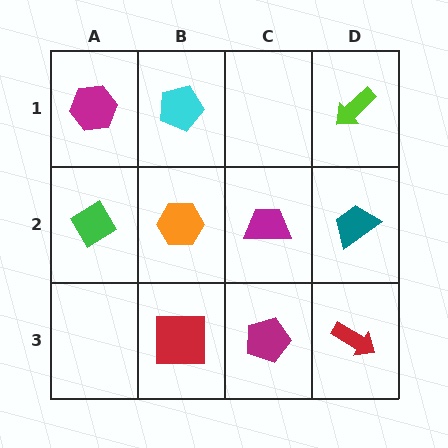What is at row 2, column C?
A magenta trapezoid.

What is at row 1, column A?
A magenta hexagon.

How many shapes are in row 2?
4 shapes.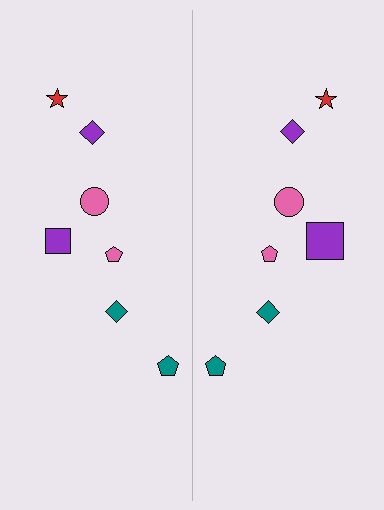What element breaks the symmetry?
The purple square on the right side has a different size than its mirror counterpart.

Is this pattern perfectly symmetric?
No, the pattern is not perfectly symmetric. The purple square on the right side has a different size than its mirror counterpart.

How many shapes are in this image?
There are 14 shapes in this image.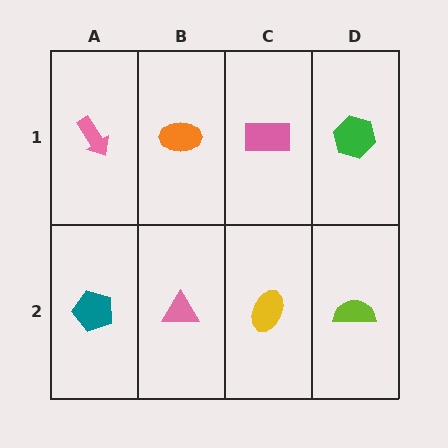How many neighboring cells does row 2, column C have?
3.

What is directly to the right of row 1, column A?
An orange ellipse.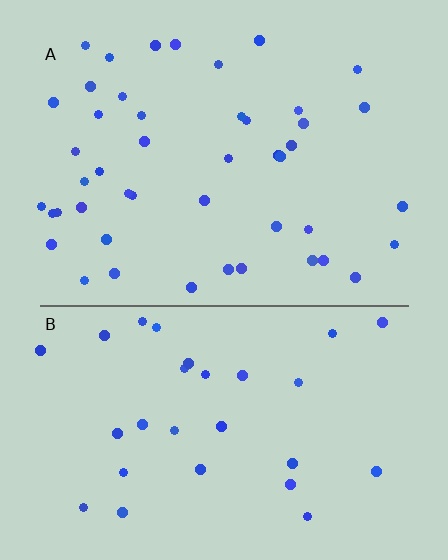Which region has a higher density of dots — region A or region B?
A (the top).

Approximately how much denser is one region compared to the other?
Approximately 1.6× — region A over region B.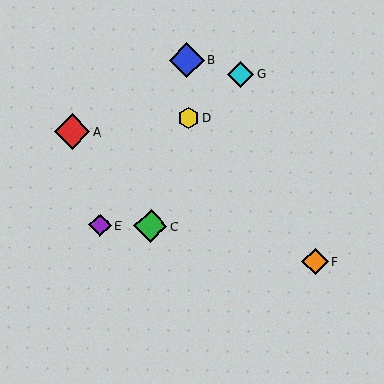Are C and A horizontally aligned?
No, C is at y≈226 and A is at y≈132.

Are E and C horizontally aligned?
Yes, both are at y≈225.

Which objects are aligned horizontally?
Objects C, E are aligned horizontally.